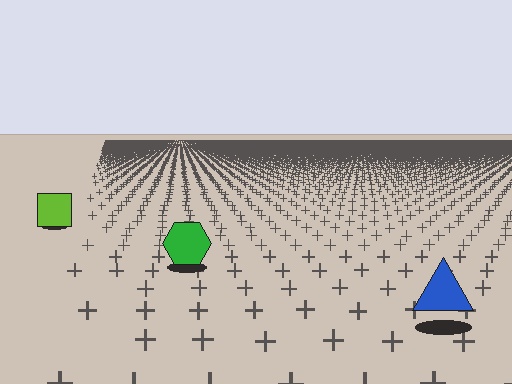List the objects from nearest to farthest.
From nearest to farthest: the blue triangle, the green hexagon, the lime square.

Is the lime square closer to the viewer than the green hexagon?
No. The green hexagon is closer — you can tell from the texture gradient: the ground texture is coarser near it.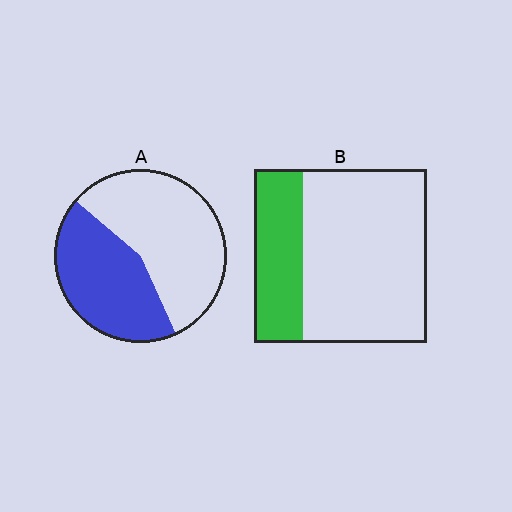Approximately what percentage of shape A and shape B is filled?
A is approximately 45% and B is approximately 30%.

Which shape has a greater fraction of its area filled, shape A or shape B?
Shape A.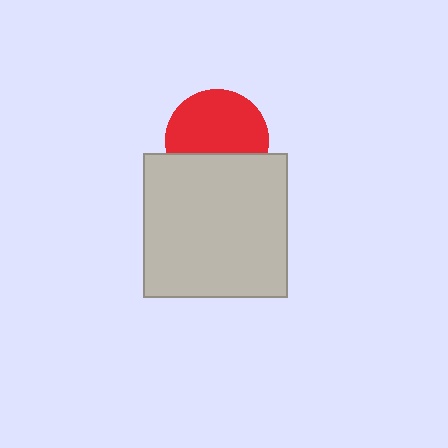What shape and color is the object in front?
The object in front is a light gray square.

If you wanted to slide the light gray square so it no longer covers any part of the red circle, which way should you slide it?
Slide it down — that is the most direct way to separate the two shapes.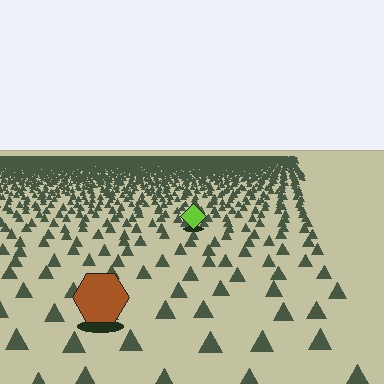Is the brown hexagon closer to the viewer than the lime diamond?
Yes. The brown hexagon is closer — you can tell from the texture gradient: the ground texture is coarser near it.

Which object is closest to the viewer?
The brown hexagon is closest. The texture marks near it are larger and more spread out.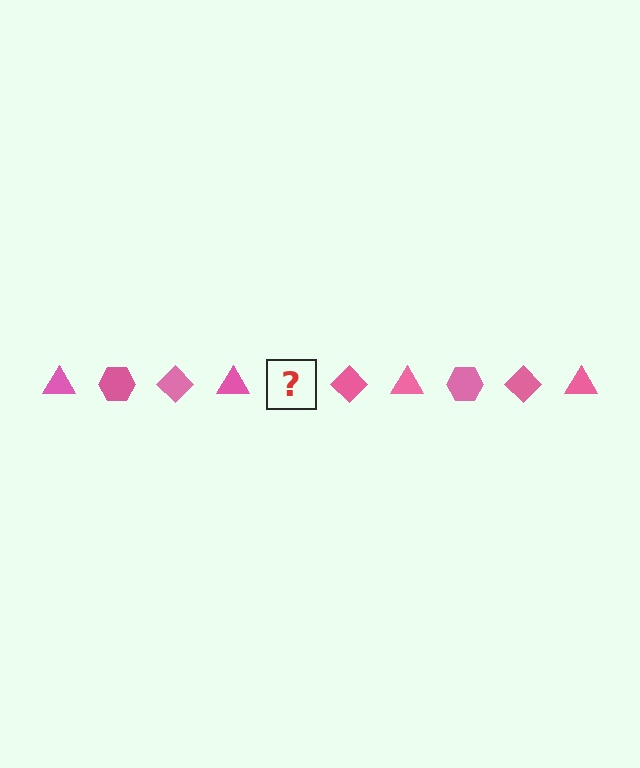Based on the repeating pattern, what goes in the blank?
The blank should be a pink hexagon.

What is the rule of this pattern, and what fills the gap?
The rule is that the pattern cycles through triangle, hexagon, diamond shapes in pink. The gap should be filled with a pink hexagon.